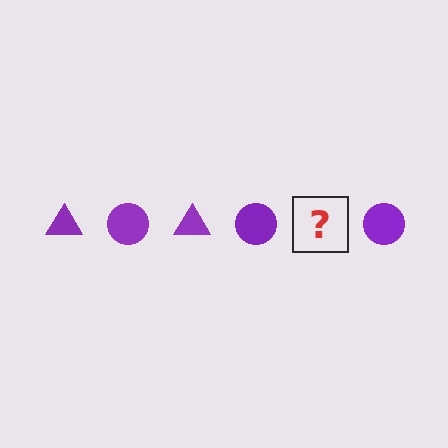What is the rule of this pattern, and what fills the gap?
The rule is that the pattern cycles through triangle, circle shapes in purple. The gap should be filled with a purple triangle.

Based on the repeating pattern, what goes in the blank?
The blank should be a purple triangle.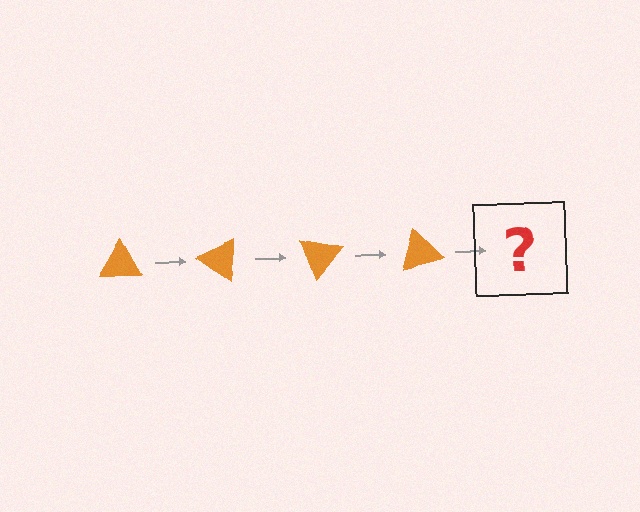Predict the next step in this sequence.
The next step is an orange triangle rotated 140 degrees.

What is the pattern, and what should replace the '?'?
The pattern is that the triangle rotates 35 degrees each step. The '?' should be an orange triangle rotated 140 degrees.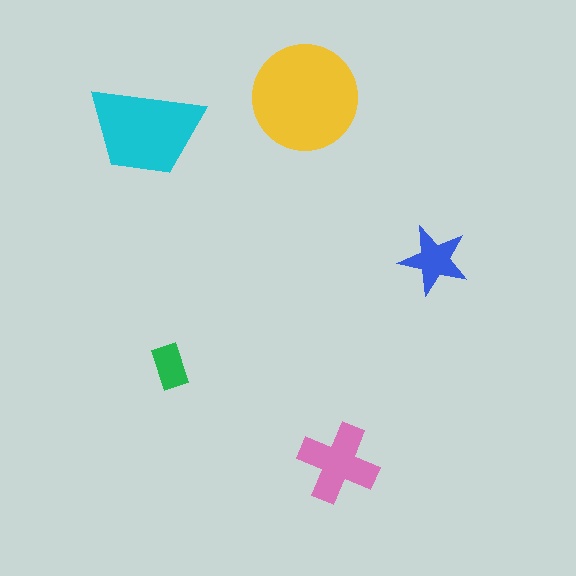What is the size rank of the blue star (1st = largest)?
4th.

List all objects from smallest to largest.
The green rectangle, the blue star, the pink cross, the cyan trapezoid, the yellow circle.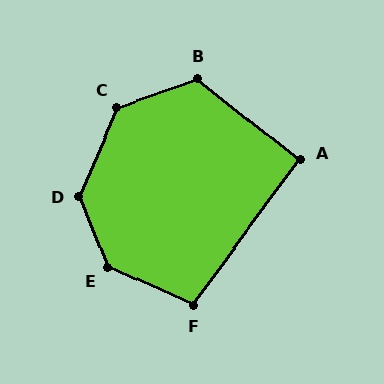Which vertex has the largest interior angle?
E, at approximately 136 degrees.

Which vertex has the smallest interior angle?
A, at approximately 92 degrees.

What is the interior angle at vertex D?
Approximately 135 degrees (obtuse).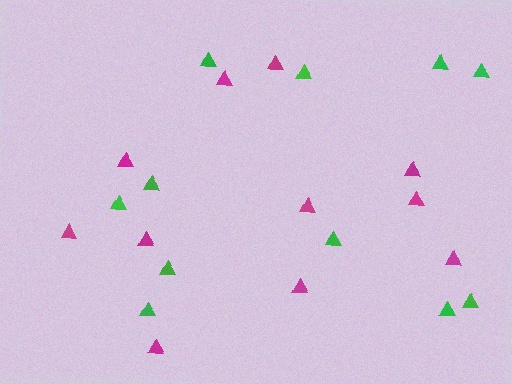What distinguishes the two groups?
There are 2 groups: one group of magenta triangles (11) and one group of green triangles (11).